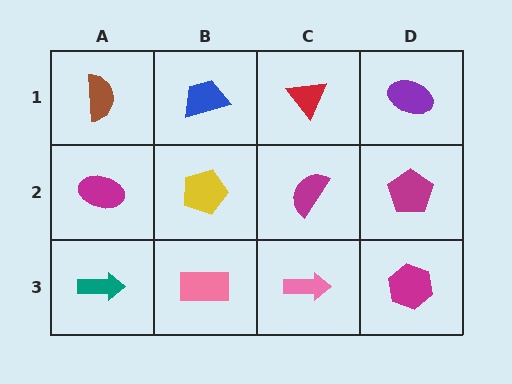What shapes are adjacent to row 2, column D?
A purple ellipse (row 1, column D), a magenta hexagon (row 3, column D), a magenta semicircle (row 2, column C).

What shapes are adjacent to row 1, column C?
A magenta semicircle (row 2, column C), a blue trapezoid (row 1, column B), a purple ellipse (row 1, column D).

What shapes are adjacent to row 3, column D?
A magenta pentagon (row 2, column D), a pink arrow (row 3, column C).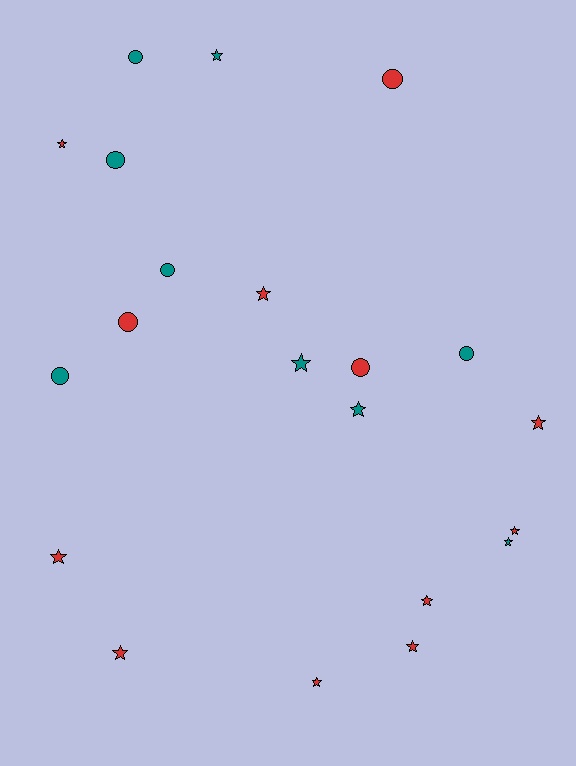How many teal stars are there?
There are 4 teal stars.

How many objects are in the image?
There are 21 objects.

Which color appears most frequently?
Red, with 12 objects.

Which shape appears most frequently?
Star, with 13 objects.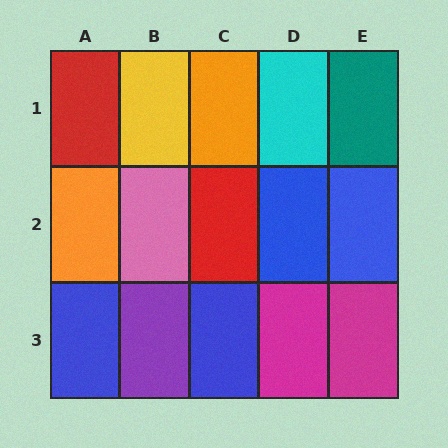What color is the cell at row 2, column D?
Blue.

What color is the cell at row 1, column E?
Teal.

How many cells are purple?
1 cell is purple.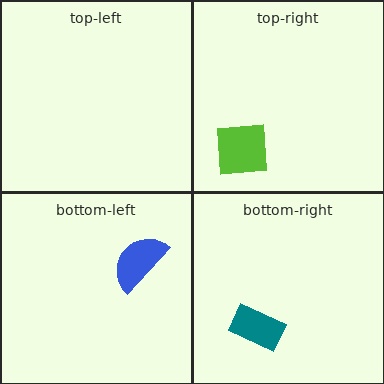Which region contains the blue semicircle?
The bottom-left region.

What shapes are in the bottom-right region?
The teal rectangle.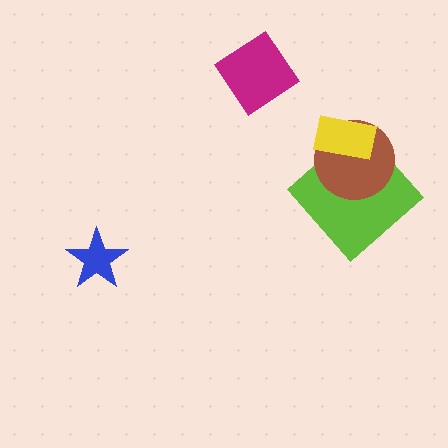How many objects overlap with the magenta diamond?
0 objects overlap with the magenta diamond.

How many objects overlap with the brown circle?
2 objects overlap with the brown circle.